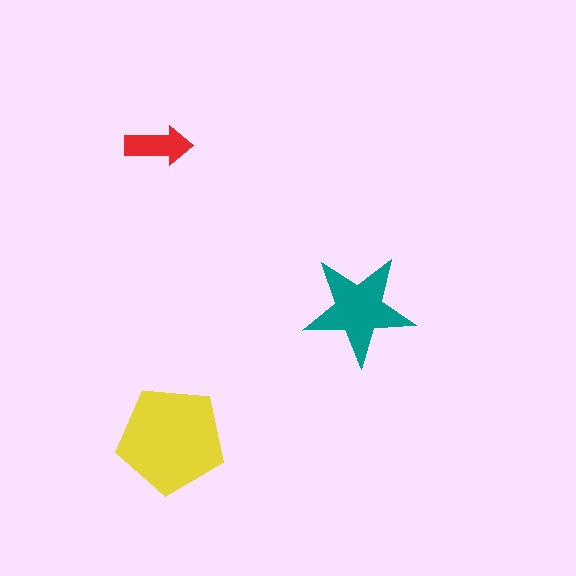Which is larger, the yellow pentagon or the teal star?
The yellow pentagon.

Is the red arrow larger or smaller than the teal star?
Smaller.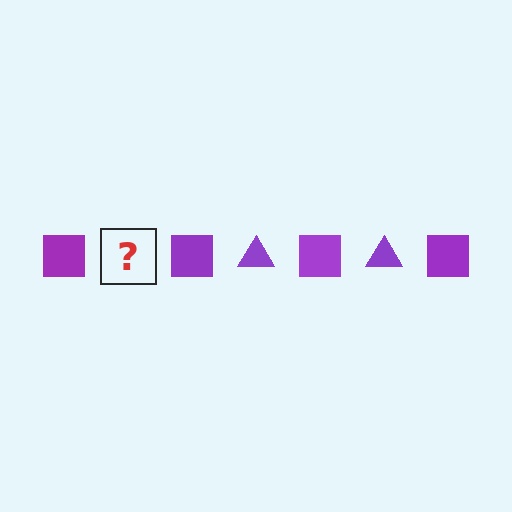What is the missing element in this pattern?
The missing element is a purple triangle.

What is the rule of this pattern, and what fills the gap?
The rule is that the pattern cycles through square, triangle shapes in purple. The gap should be filled with a purple triangle.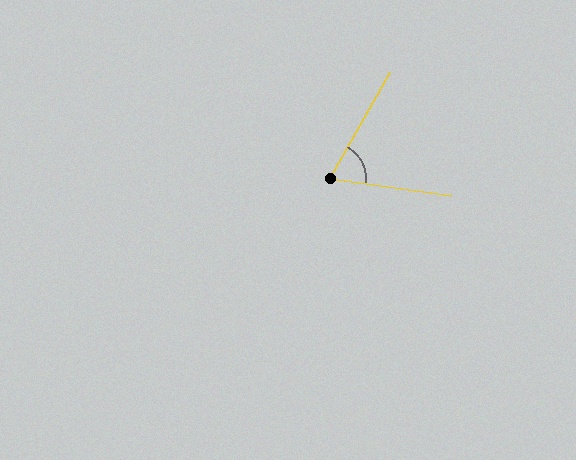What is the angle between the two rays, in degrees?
Approximately 68 degrees.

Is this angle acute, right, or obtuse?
It is acute.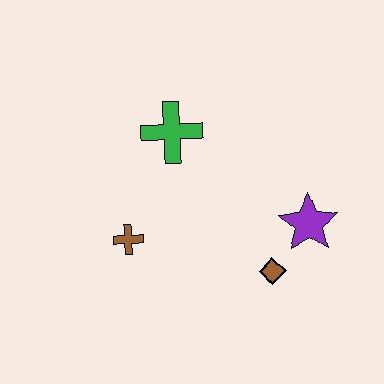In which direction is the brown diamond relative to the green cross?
The brown diamond is below the green cross.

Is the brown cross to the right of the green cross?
No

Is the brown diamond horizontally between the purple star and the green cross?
Yes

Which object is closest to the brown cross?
The green cross is closest to the brown cross.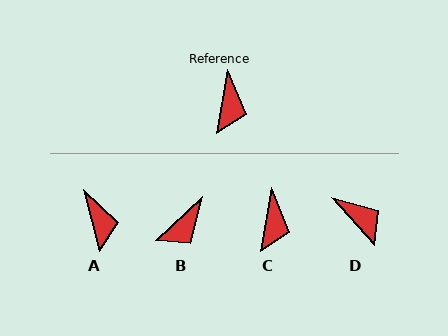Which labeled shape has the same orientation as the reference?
C.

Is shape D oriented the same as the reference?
No, it is off by about 51 degrees.